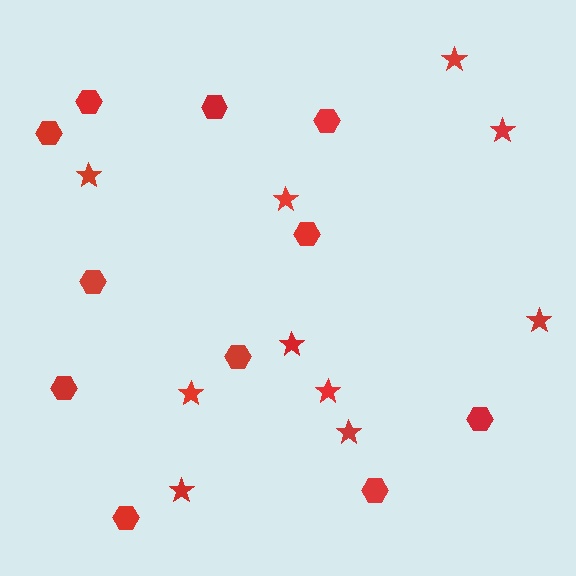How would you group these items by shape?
There are 2 groups: one group of stars (10) and one group of hexagons (11).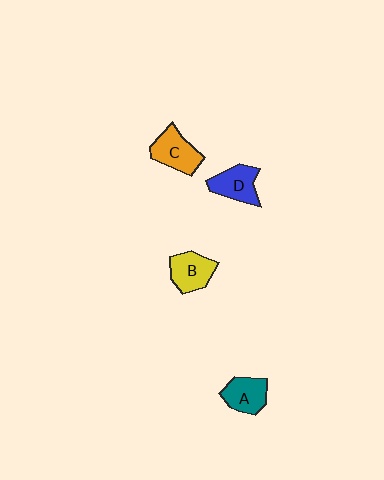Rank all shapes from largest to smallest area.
From largest to smallest: C (orange), B (yellow), D (blue), A (teal).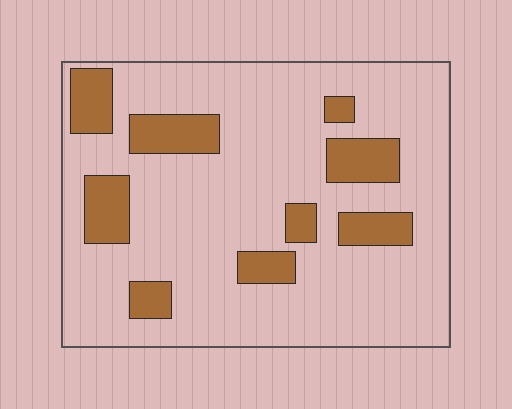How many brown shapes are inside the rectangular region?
9.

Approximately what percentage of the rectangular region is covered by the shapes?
Approximately 20%.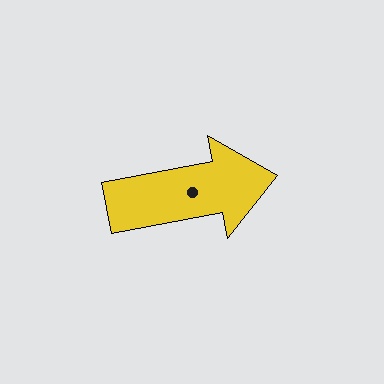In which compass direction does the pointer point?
East.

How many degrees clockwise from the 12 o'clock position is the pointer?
Approximately 79 degrees.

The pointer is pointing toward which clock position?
Roughly 3 o'clock.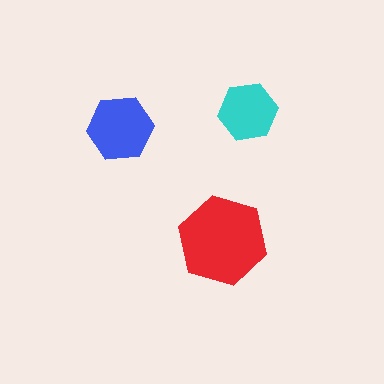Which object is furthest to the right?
The cyan hexagon is rightmost.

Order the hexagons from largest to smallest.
the red one, the blue one, the cyan one.